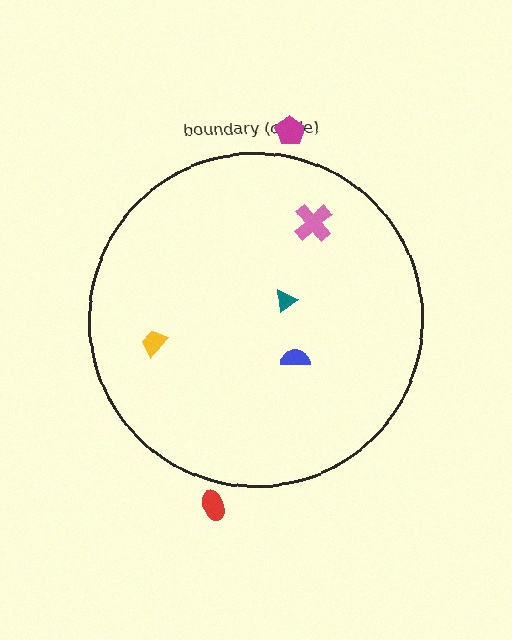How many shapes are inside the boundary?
4 inside, 2 outside.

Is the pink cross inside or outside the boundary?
Inside.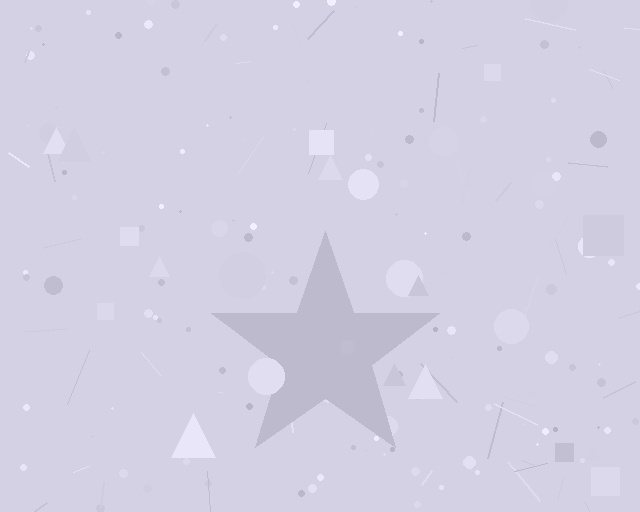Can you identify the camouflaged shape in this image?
The camouflaged shape is a star.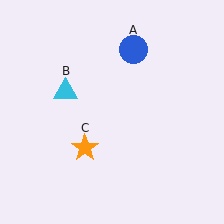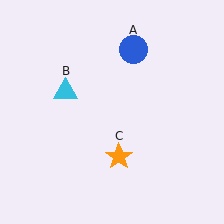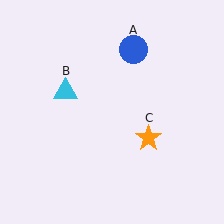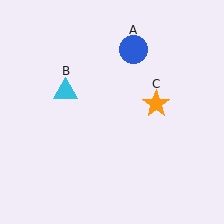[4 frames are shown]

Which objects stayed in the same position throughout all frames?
Blue circle (object A) and cyan triangle (object B) remained stationary.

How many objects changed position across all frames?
1 object changed position: orange star (object C).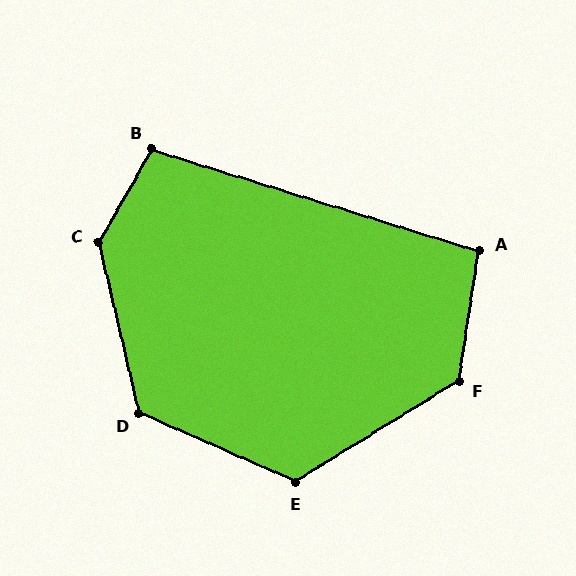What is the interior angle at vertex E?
Approximately 124 degrees (obtuse).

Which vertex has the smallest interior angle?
A, at approximately 98 degrees.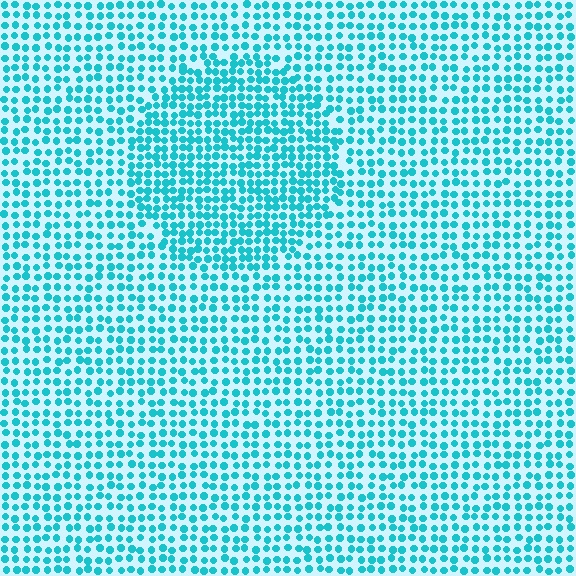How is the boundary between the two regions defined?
The boundary is defined by a change in element density (approximately 1.5x ratio). All elements are the same color, size, and shape.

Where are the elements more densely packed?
The elements are more densely packed inside the circle boundary.